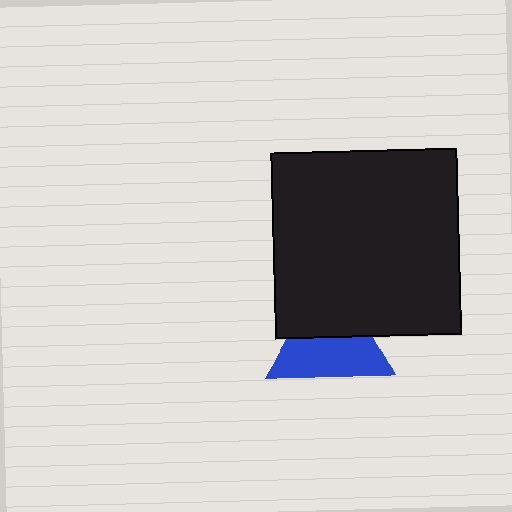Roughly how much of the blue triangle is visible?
About half of it is visible (roughly 58%).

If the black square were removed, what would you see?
You would see the complete blue triangle.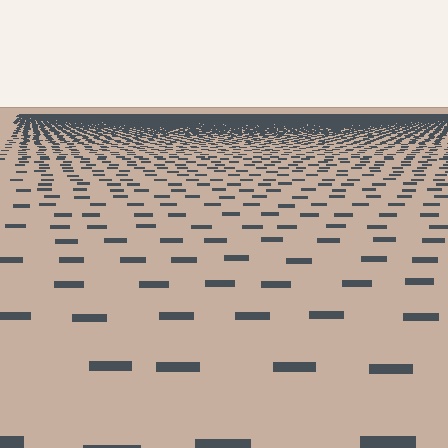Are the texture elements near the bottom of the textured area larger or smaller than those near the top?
Larger. Near the bottom, elements are closer to the viewer and appear at a bigger on-screen size.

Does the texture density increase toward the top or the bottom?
Density increases toward the top.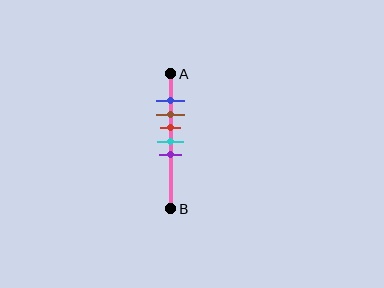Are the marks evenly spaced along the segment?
Yes, the marks are approximately evenly spaced.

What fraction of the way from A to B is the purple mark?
The purple mark is approximately 60% (0.6) of the way from A to B.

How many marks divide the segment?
There are 5 marks dividing the segment.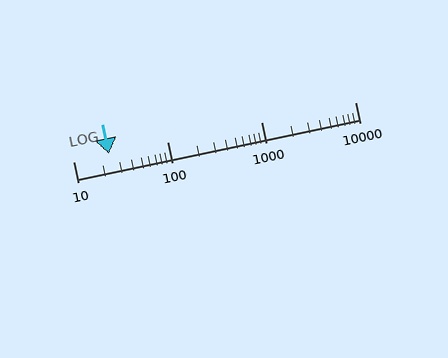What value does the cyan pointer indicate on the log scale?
The pointer indicates approximately 24.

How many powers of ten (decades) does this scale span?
The scale spans 3 decades, from 10 to 10000.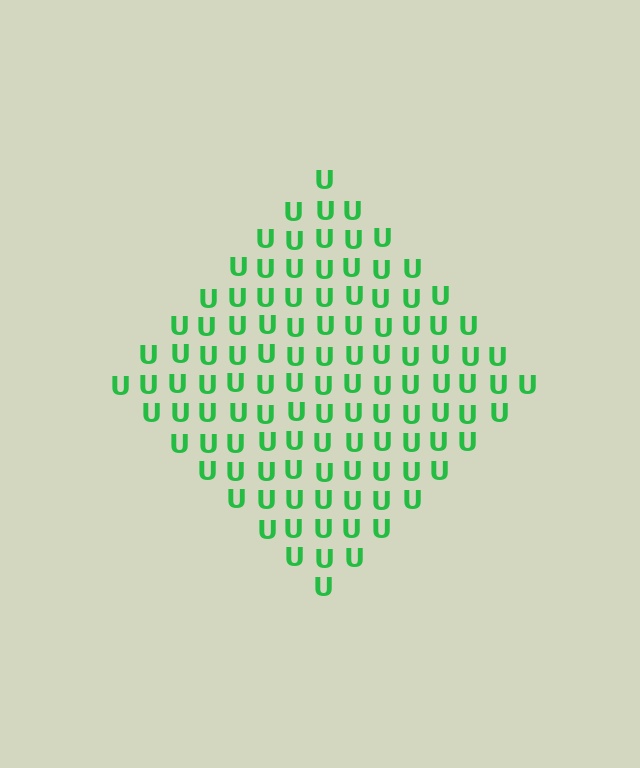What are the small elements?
The small elements are letter U's.